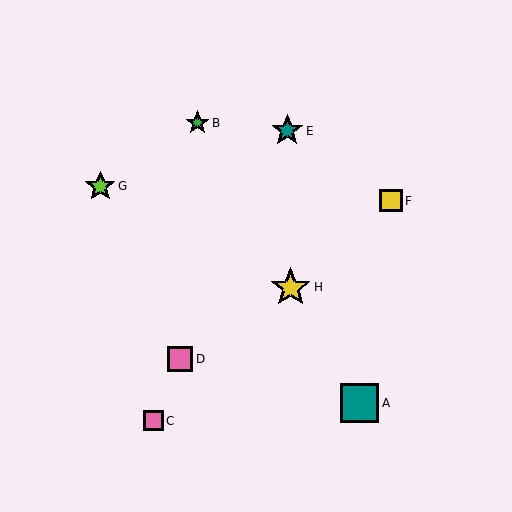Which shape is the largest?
The yellow star (labeled H) is the largest.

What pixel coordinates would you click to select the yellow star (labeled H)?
Click at (291, 287) to select the yellow star H.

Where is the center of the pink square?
The center of the pink square is at (153, 421).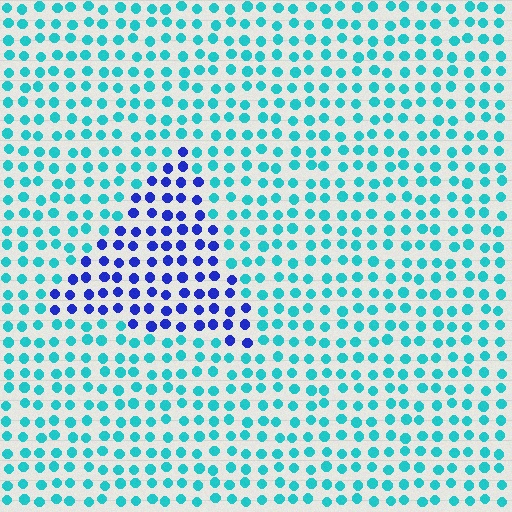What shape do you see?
I see a triangle.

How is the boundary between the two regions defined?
The boundary is defined purely by a slight shift in hue (about 56 degrees). Spacing, size, and orientation are identical on both sides.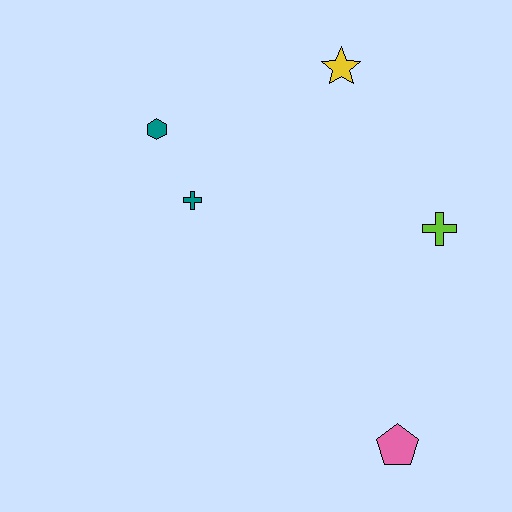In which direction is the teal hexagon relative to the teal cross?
The teal hexagon is above the teal cross.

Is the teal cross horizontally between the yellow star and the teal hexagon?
Yes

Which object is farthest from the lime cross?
The teal hexagon is farthest from the lime cross.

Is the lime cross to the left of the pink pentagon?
No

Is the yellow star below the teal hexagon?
No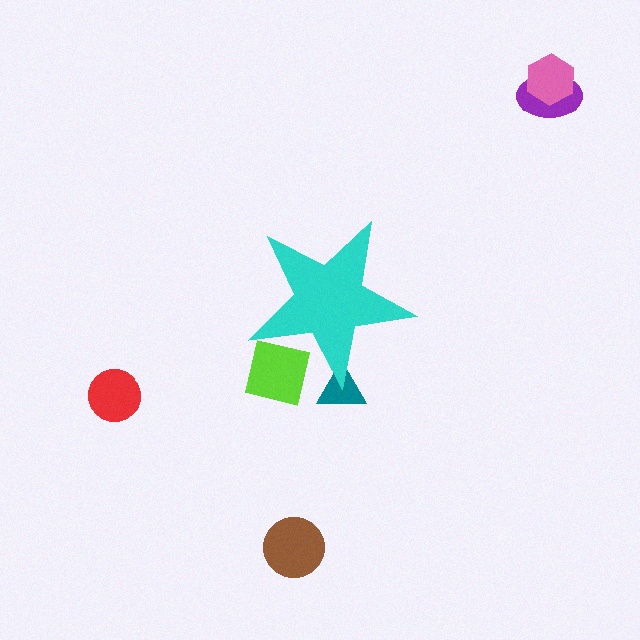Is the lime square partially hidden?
Yes, the lime square is partially hidden behind the cyan star.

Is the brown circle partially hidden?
No, the brown circle is fully visible.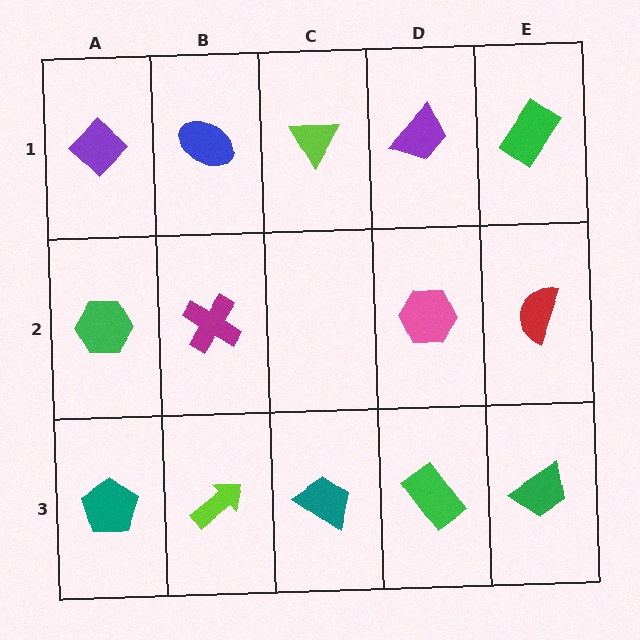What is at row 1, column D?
A purple trapezoid.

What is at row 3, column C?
A teal trapezoid.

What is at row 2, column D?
A pink hexagon.